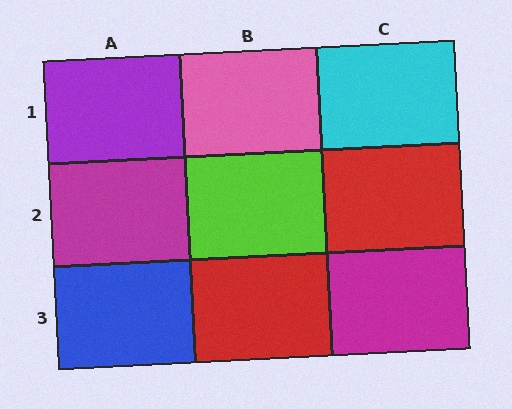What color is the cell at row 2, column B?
Lime.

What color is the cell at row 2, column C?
Red.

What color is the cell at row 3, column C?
Magenta.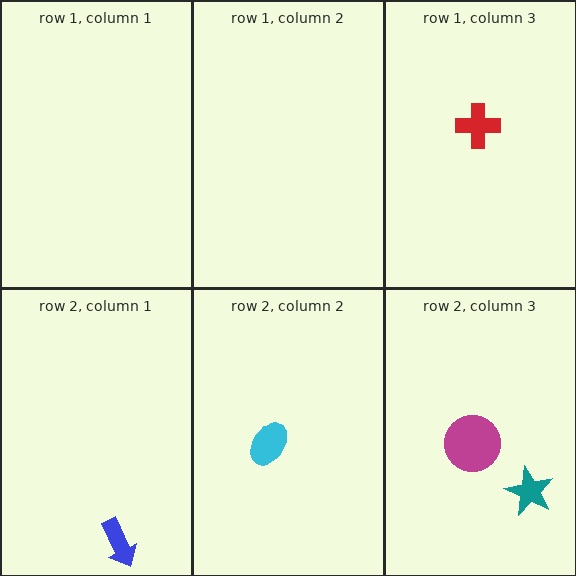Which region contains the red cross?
The row 1, column 3 region.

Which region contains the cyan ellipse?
The row 2, column 2 region.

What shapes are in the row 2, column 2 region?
The cyan ellipse.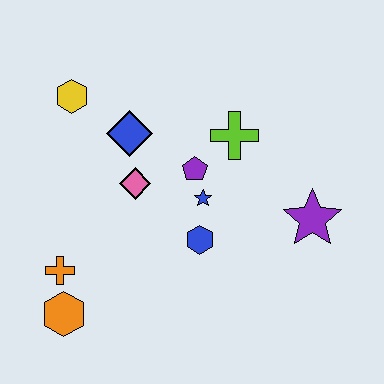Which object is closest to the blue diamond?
The pink diamond is closest to the blue diamond.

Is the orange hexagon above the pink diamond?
No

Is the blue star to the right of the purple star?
No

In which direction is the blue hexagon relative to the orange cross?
The blue hexagon is to the right of the orange cross.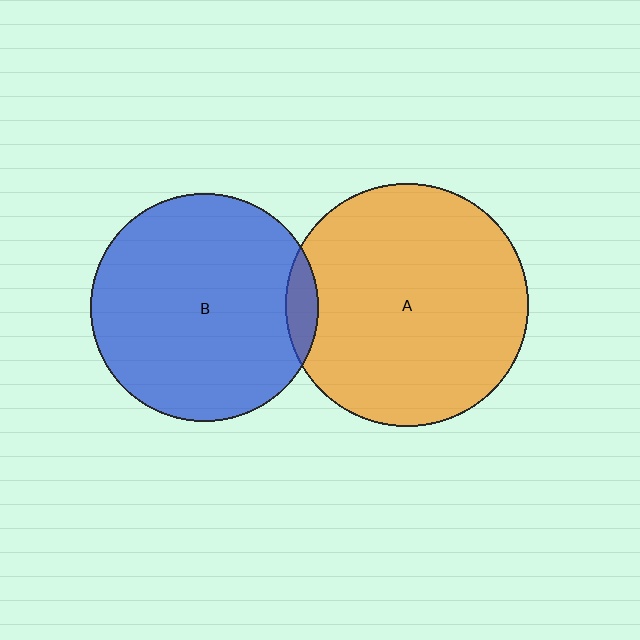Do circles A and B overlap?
Yes.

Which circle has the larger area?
Circle A (orange).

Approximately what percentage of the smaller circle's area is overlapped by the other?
Approximately 5%.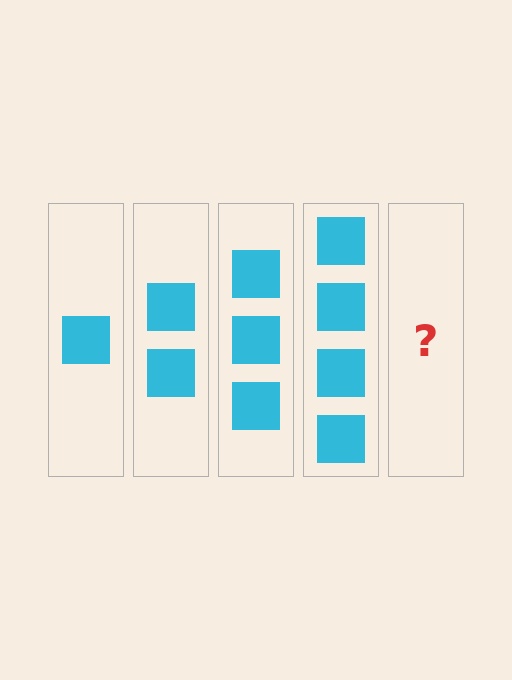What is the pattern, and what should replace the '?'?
The pattern is that each step adds one more square. The '?' should be 5 squares.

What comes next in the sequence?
The next element should be 5 squares.